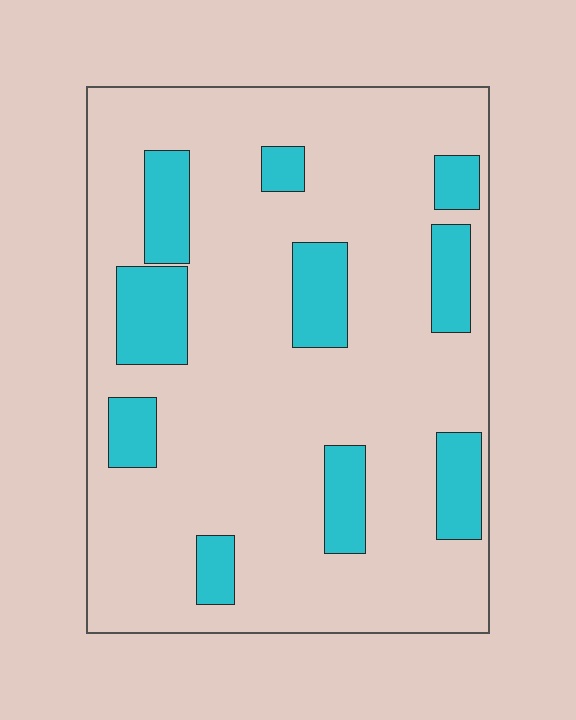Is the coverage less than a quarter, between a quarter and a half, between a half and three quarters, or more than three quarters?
Less than a quarter.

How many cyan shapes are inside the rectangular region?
10.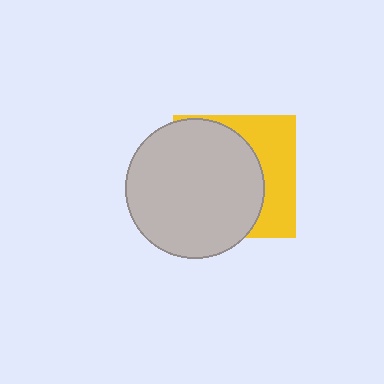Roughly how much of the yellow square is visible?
A small part of it is visible (roughly 36%).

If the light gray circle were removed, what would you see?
You would see the complete yellow square.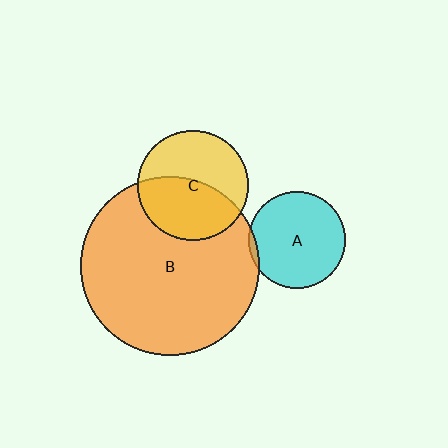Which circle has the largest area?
Circle B (orange).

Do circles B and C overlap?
Yes.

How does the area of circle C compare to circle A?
Approximately 1.3 times.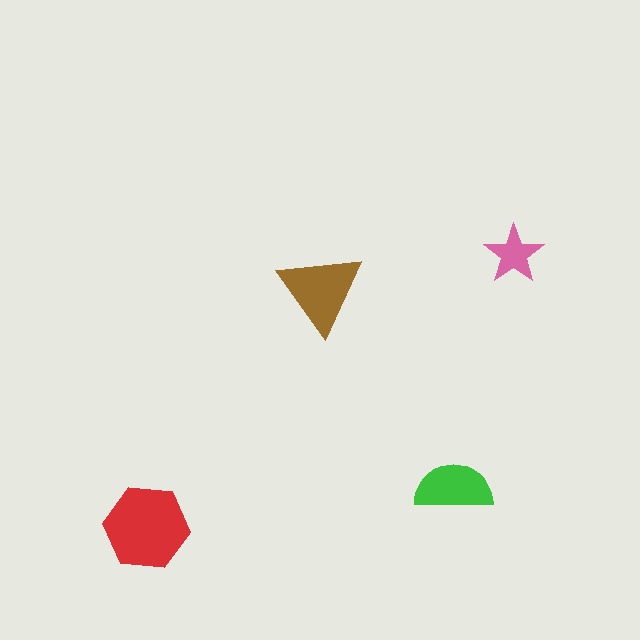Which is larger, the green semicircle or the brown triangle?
The brown triangle.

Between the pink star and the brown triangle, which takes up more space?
The brown triangle.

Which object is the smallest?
The pink star.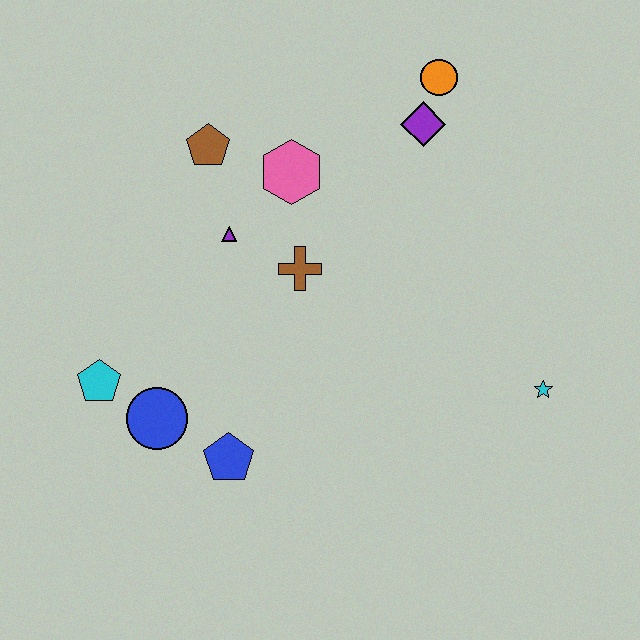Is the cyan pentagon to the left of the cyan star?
Yes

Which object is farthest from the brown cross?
The cyan star is farthest from the brown cross.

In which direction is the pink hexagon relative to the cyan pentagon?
The pink hexagon is above the cyan pentagon.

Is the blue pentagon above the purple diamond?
No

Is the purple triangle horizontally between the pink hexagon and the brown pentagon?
Yes